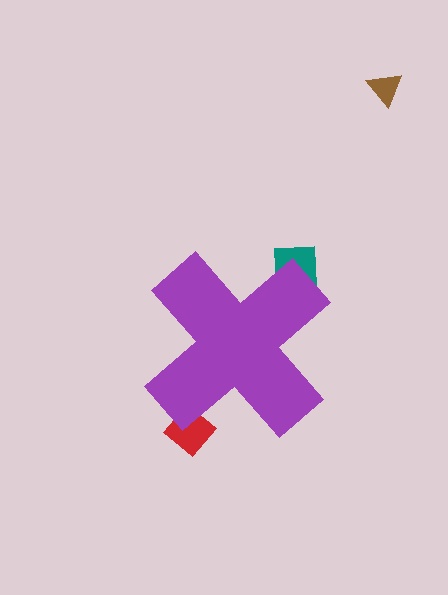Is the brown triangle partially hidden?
No, the brown triangle is fully visible.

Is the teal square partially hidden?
Yes, the teal square is partially hidden behind the purple cross.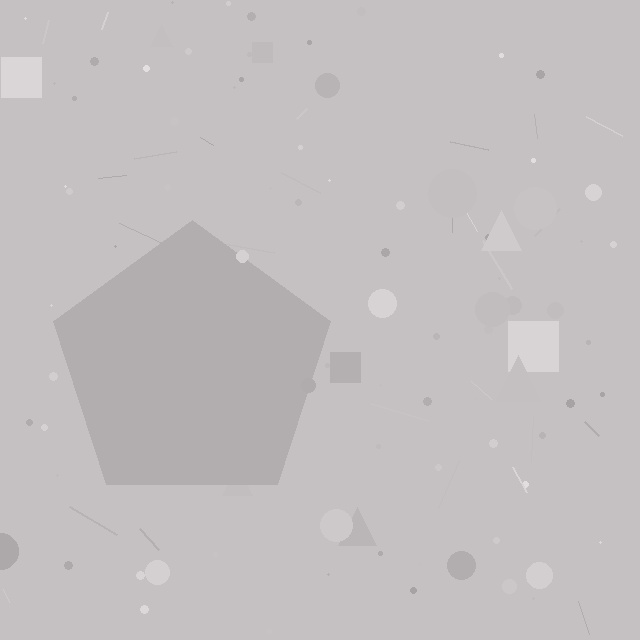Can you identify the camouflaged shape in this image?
The camouflaged shape is a pentagon.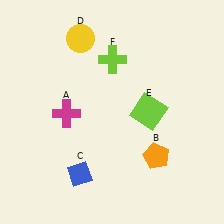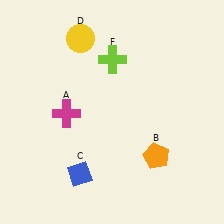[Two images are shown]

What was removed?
The lime square (E) was removed in Image 2.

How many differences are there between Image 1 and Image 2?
There is 1 difference between the two images.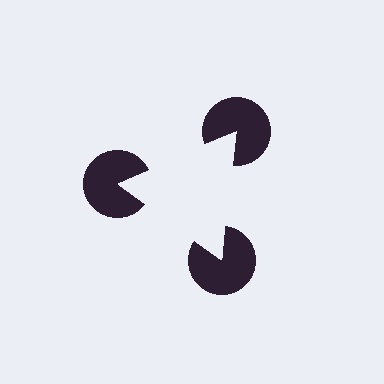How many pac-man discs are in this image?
There are 3 — one at each vertex of the illusory triangle.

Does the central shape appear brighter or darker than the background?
It typically appears slightly brighter than the background, even though no actual brightness change is drawn.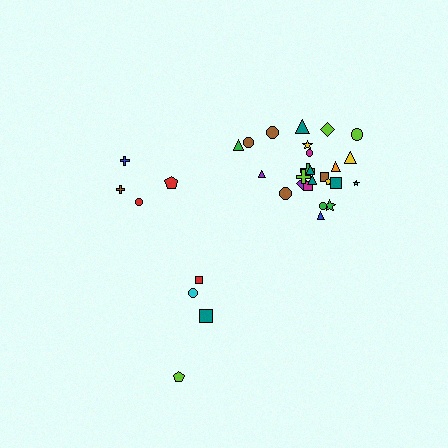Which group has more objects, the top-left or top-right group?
The top-right group.